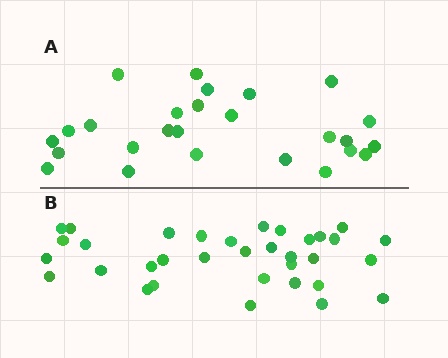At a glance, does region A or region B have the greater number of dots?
Region B (the bottom region) has more dots.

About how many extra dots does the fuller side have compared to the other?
Region B has roughly 8 or so more dots than region A.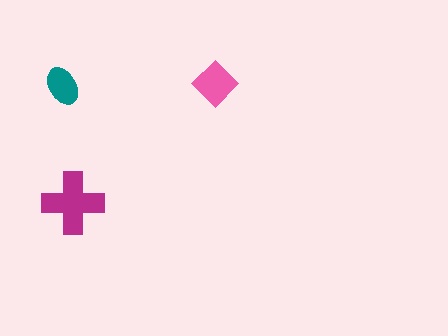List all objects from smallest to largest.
The teal ellipse, the pink diamond, the magenta cross.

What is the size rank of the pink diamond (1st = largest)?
2nd.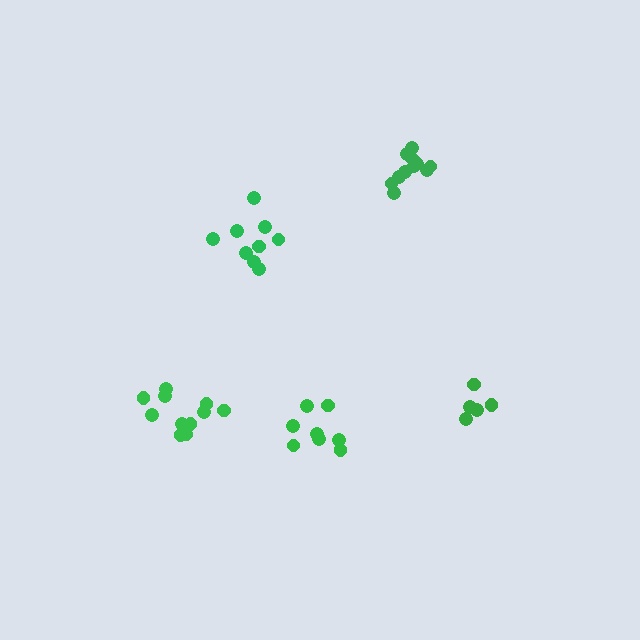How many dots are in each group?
Group 1: 9 dots, Group 2: 11 dots, Group 3: 8 dots, Group 4: 5 dots, Group 5: 11 dots (44 total).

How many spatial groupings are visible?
There are 5 spatial groupings.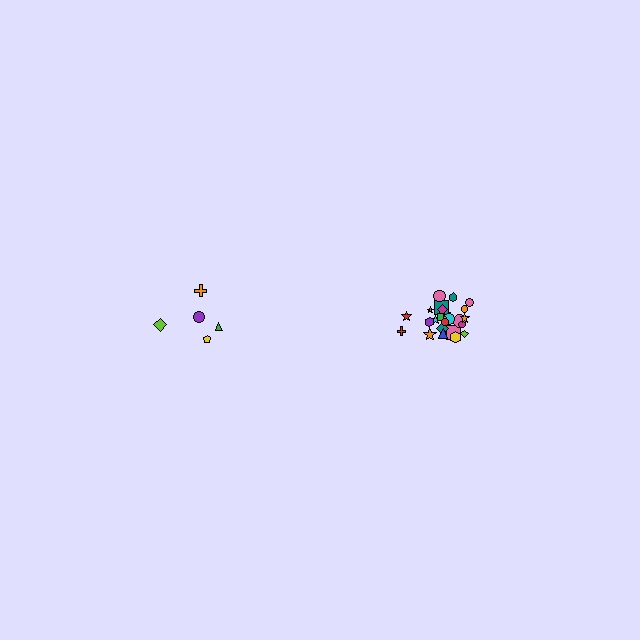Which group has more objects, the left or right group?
The right group.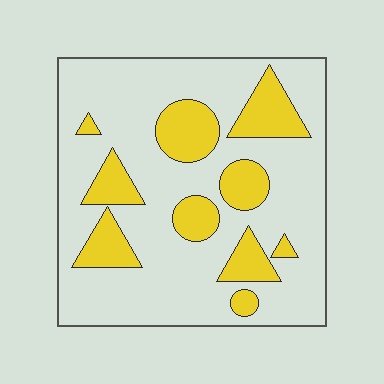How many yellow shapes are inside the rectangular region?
10.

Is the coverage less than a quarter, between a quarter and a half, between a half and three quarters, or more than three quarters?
Less than a quarter.